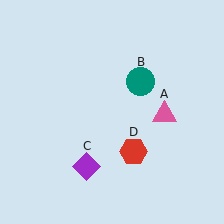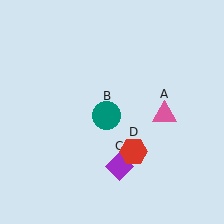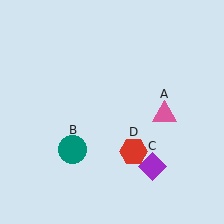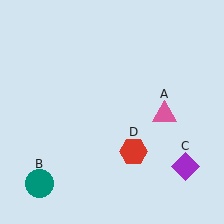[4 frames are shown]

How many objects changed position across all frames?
2 objects changed position: teal circle (object B), purple diamond (object C).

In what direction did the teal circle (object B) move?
The teal circle (object B) moved down and to the left.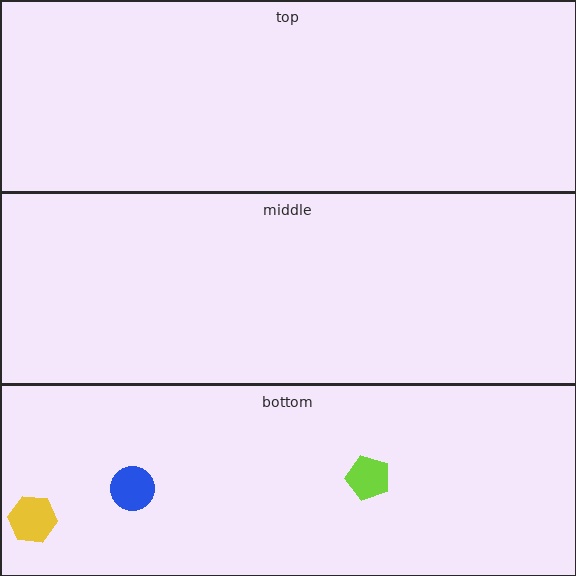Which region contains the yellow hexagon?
The bottom region.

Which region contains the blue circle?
The bottom region.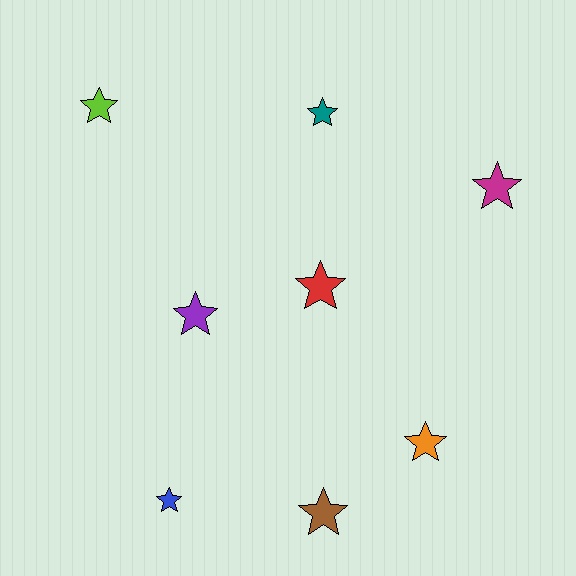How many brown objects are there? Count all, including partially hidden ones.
There is 1 brown object.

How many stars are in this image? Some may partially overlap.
There are 8 stars.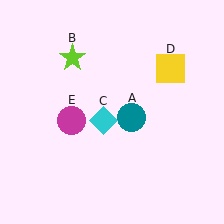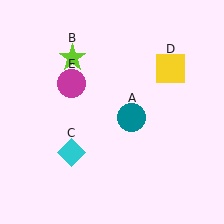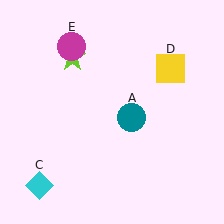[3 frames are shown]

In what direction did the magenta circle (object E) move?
The magenta circle (object E) moved up.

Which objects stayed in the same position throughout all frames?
Teal circle (object A) and lime star (object B) and yellow square (object D) remained stationary.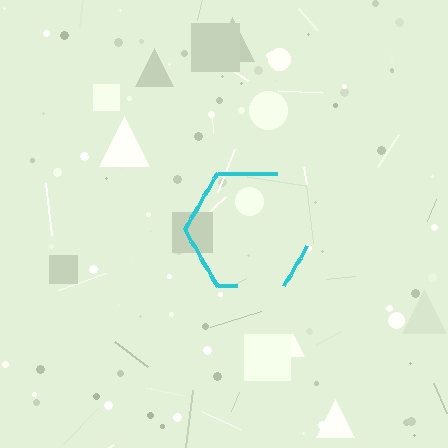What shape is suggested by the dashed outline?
The dashed outline suggests a hexagon.